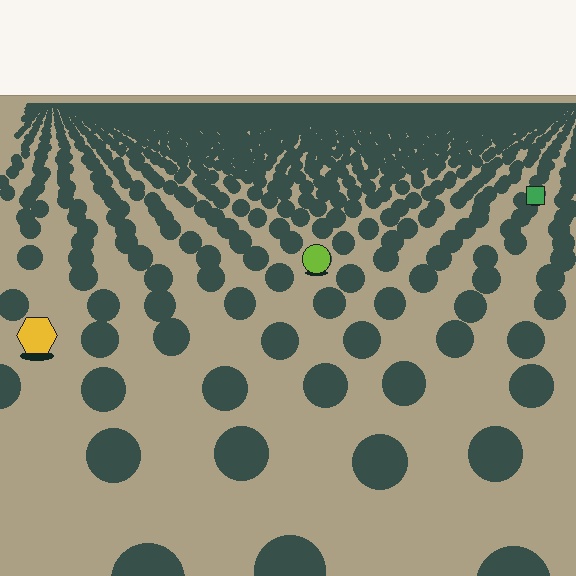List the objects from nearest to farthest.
From nearest to farthest: the yellow hexagon, the lime circle, the green square.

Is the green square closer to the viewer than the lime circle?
No. The lime circle is closer — you can tell from the texture gradient: the ground texture is coarser near it.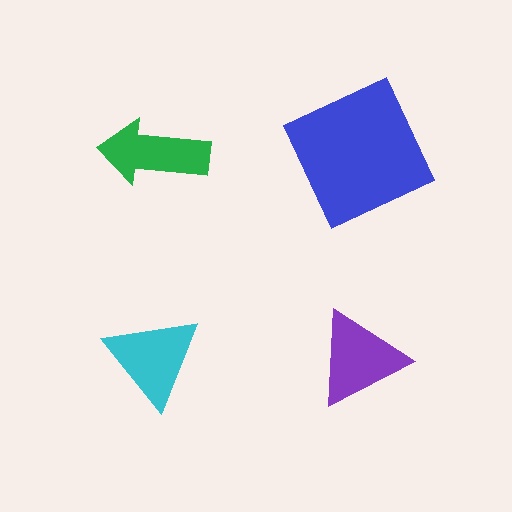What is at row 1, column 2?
A blue square.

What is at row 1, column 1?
A green arrow.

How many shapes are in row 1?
2 shapes.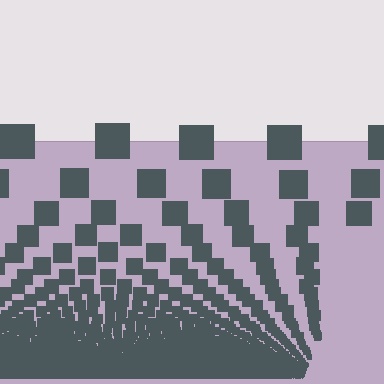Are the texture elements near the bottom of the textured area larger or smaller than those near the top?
Smaller. The gradient is inverted — elements near the bottom are smaller and denser.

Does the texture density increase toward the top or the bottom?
Density increases toward the bottom.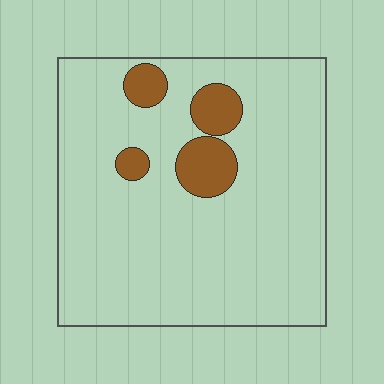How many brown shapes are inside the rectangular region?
4.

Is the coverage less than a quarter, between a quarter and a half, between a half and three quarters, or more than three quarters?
Less than a quarter.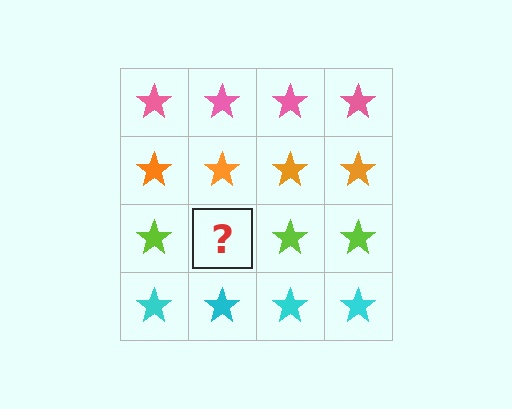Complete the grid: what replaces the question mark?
The question mark should be replaced with a lime star.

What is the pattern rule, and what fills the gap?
The rule is that each row has a consistent color. The gap should be filled with a lime star.